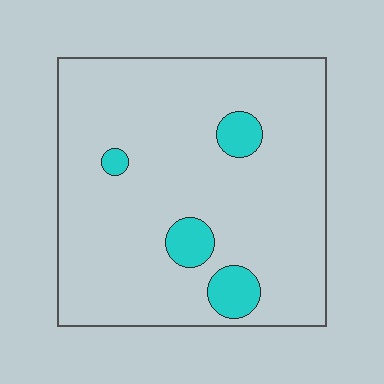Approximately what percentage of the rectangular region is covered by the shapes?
Approximately 10%.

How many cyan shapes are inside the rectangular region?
4.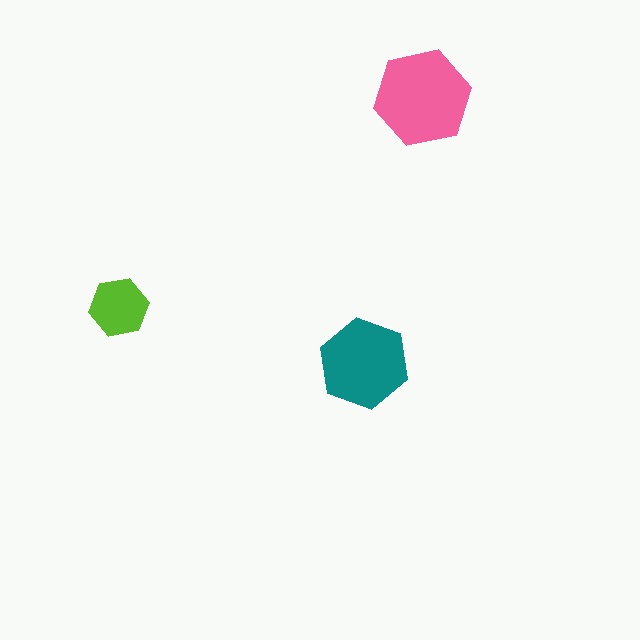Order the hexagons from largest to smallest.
the pink one, the teal one, the lime one.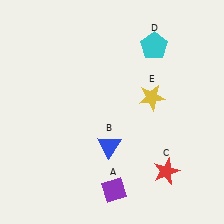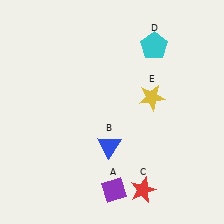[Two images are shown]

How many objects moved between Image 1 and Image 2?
1 object moved between the two images.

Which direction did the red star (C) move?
The red star (C) moved left.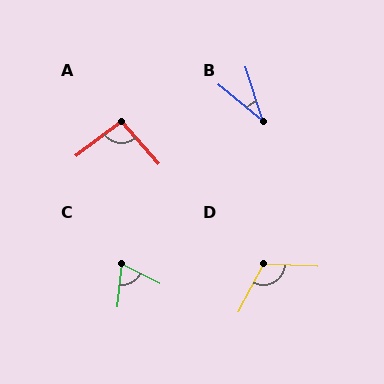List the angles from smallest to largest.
B (33°), C (69°), A (94°), D (115°).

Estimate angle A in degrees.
Approximately 94 degrees.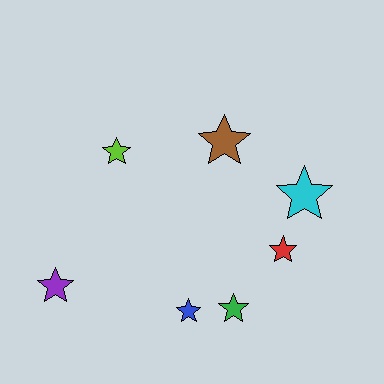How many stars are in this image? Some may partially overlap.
There are 7 stars.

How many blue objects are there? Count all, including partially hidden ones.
There is 1 blue object.